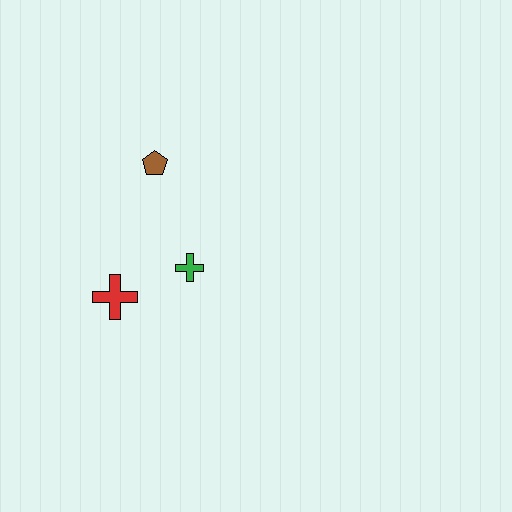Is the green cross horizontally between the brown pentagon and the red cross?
No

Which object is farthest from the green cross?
The brown pentagon is farthest from the green cross.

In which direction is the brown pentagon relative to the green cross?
The brown pentagon is above the green cross.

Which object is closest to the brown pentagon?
The green cross is closest to the brown pentagon.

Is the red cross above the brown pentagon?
No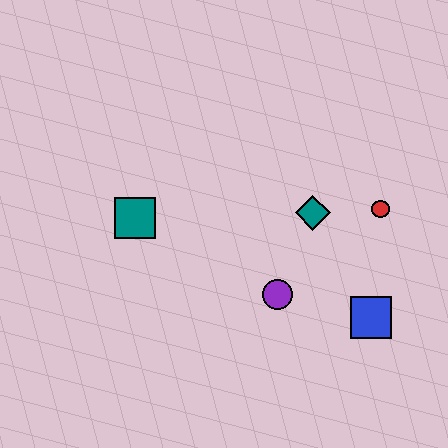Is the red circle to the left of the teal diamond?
No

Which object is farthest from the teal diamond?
The teal square is farthest from the teal diamond.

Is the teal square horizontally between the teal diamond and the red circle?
No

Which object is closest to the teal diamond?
The red circle is closest to the teal diamond.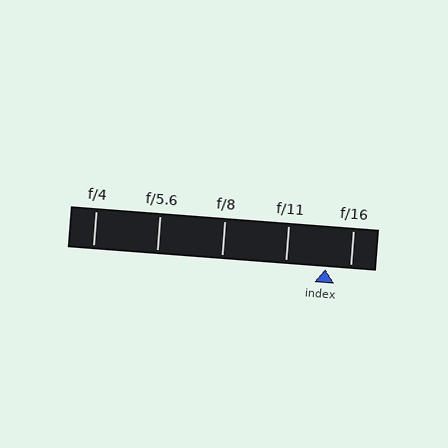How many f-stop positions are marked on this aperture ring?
There are 5 f-stop positions marked.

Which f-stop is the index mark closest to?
The index mark is closest to f/16.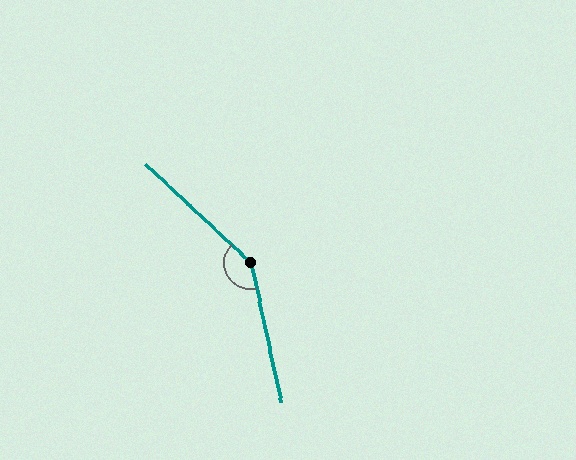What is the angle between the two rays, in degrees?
Approximately 145 degrees.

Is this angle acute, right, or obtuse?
It is obtuse.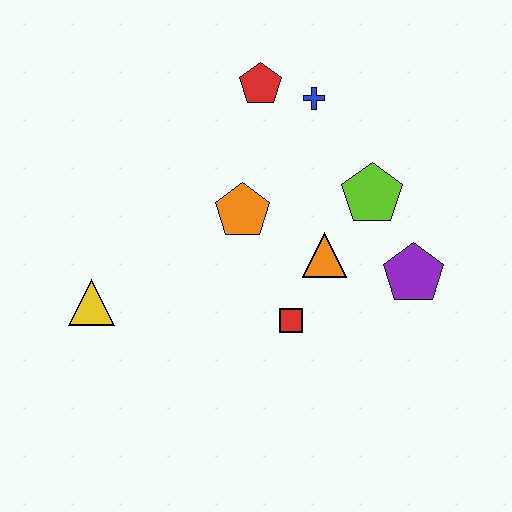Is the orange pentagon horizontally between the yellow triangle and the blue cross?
Yes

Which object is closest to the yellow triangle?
The orange pentagon is closest to the yellow triangle.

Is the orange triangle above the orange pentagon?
No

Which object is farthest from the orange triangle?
The yellow triangle is farthest from the orange triangle.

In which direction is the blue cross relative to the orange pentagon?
The blue cross is above the orange pentagon.